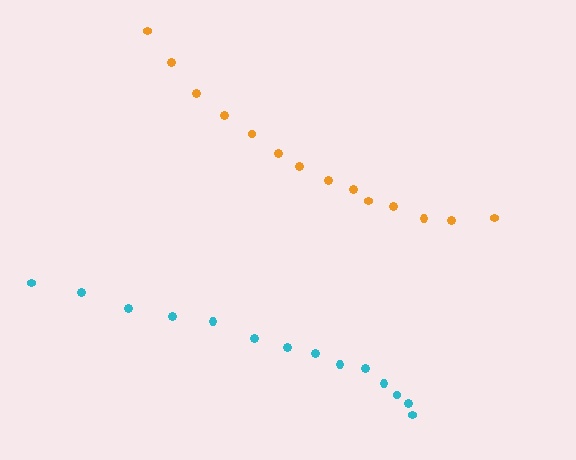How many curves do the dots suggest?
There are 2 distinct paths.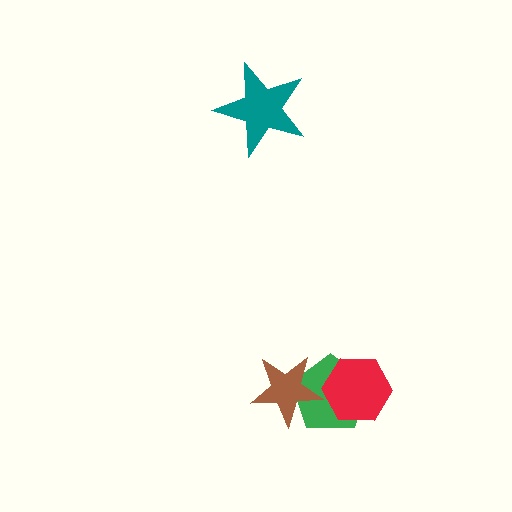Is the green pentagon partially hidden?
Yes, it is partially covered by another shape.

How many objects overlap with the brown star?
1 object overlaps with the brown star.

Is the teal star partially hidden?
No, no other shape covers it.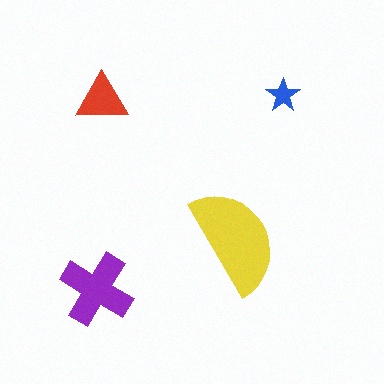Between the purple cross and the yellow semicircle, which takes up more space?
The yellow semicircle.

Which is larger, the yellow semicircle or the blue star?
The yellow semicircle.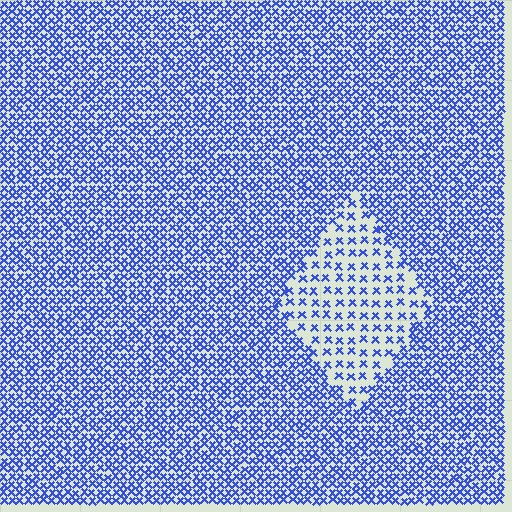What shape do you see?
I see a diamond.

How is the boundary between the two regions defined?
The boundary is defined by a change in element density (approximately 2.4x ratio). All elements are the same color, size, and shape.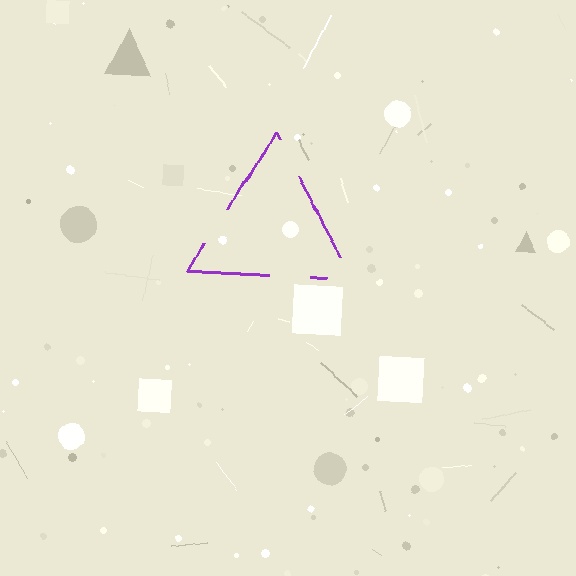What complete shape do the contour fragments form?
The contour fragments form a triangle.